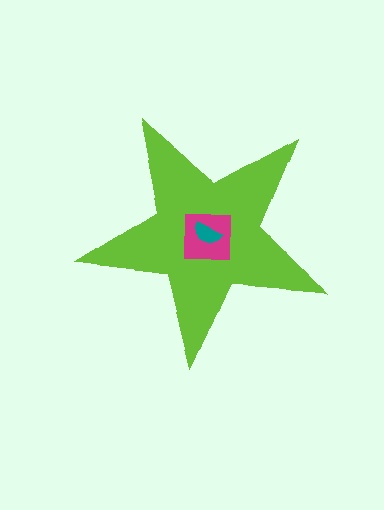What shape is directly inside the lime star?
The magenta square.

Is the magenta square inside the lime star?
Yes.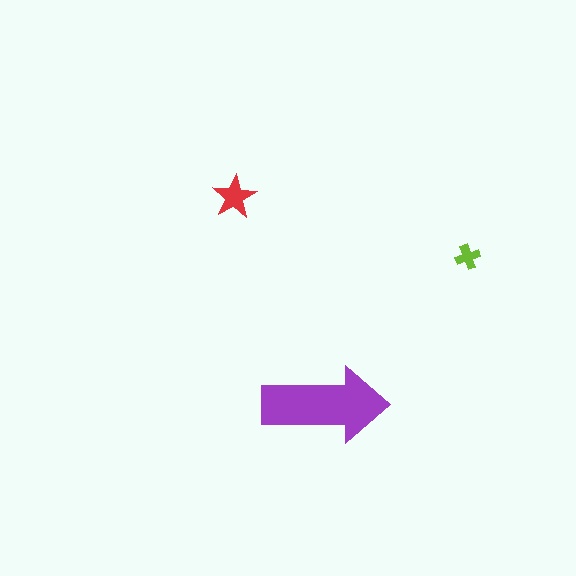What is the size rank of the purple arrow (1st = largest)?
1st.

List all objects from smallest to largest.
The lime cross, the red star, the purple arrow.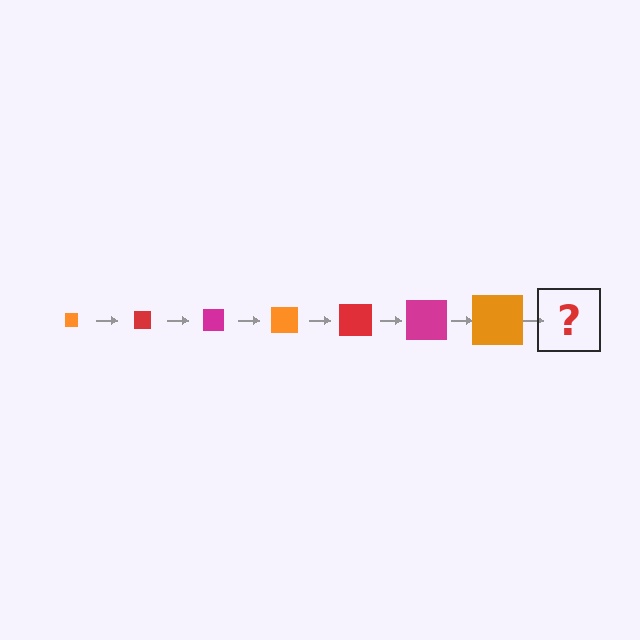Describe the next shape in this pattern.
It should be a red square, larger than the previous one.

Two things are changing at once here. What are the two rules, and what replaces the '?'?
The two rules are that the square grows larger each step and the color cycles through orange, red, and magenta. The '?' should be a red square, larger than the previous one.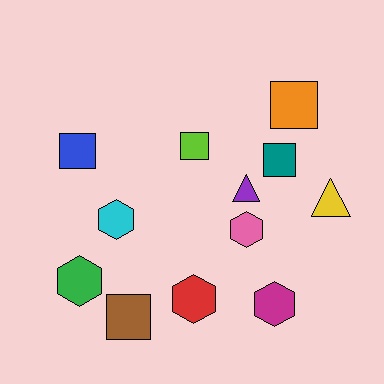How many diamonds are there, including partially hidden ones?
There are no diamonds.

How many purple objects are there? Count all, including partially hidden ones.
There is 1 purple object.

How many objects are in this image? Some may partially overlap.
There are 12 objects.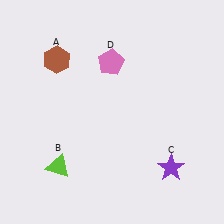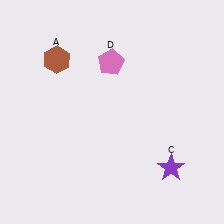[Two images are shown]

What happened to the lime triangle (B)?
The lime triangle (B) was removed in Image 2. It was in the bottom-left area of Image 1.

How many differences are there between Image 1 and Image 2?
There is 1 difference between the two images.